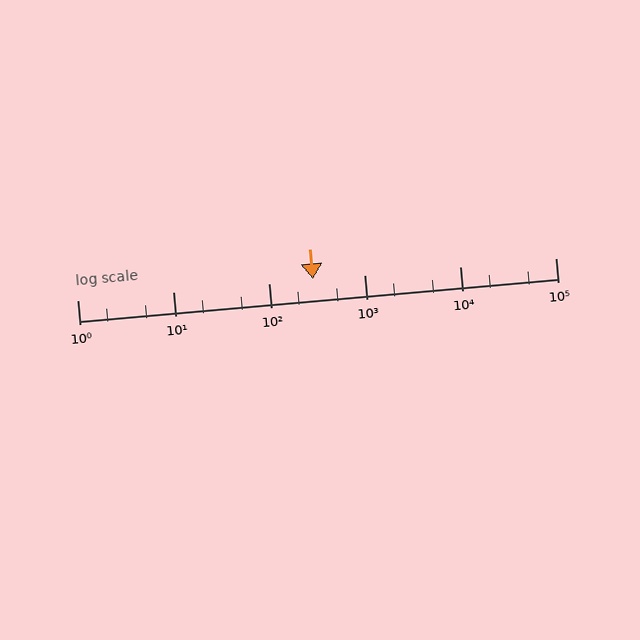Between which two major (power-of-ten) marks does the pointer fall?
The pointer is between 100 and 1000.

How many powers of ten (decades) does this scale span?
The scale spans 5 decades, from 1 to 100000.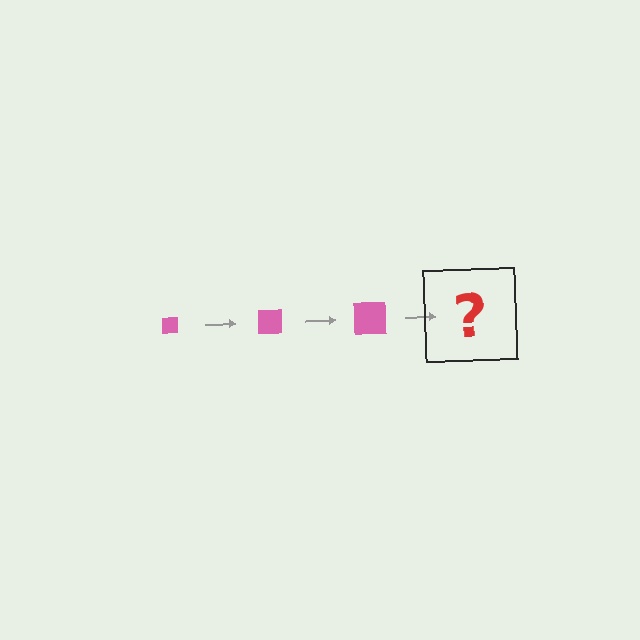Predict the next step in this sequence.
The next step is a pink square, larger than the previous one.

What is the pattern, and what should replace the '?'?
The pattern is that the square gets progressively larger each step. The '?' should be a pink square, larger than the previous one.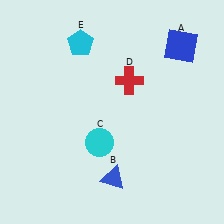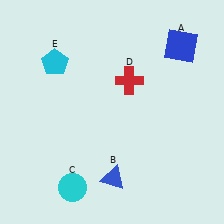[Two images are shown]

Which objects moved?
The objects that moved are: the cyan circle (C), the cyan pentagon (E).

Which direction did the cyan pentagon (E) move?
The cyan pentagon (E) moved left.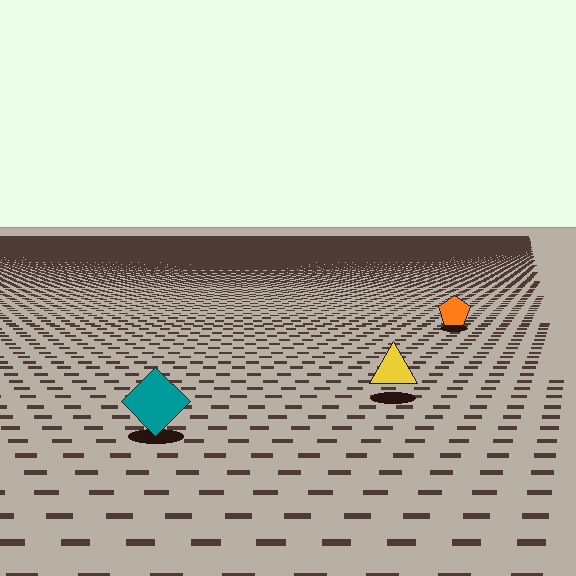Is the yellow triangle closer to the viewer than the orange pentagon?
Yes. The yellow triangle is closer — you can tell from the texture gradient: the ground texture is coarser near it.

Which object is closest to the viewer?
The teal diamond is closest. The texture marks near it are larger and more spread out.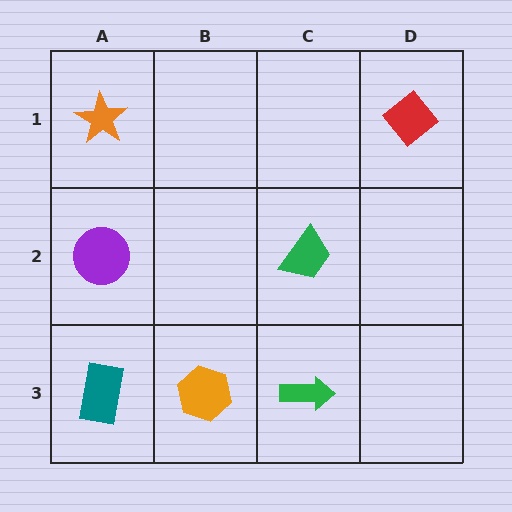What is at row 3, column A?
A teal rectangle.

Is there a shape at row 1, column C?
No, that cell is empty.